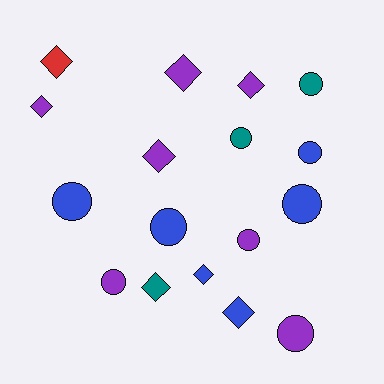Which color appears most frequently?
Purple, with 7 objects.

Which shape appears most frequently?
Circle, with 9 objects.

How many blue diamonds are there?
There are 2 blue diamonds.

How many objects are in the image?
There are 17 objects.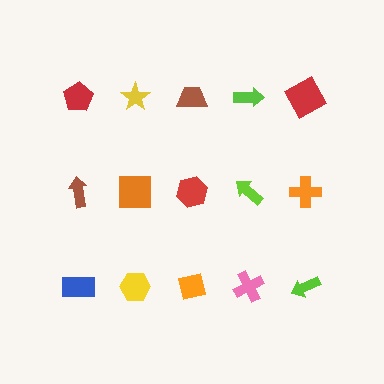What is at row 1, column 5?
A red square.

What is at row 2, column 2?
An orange square.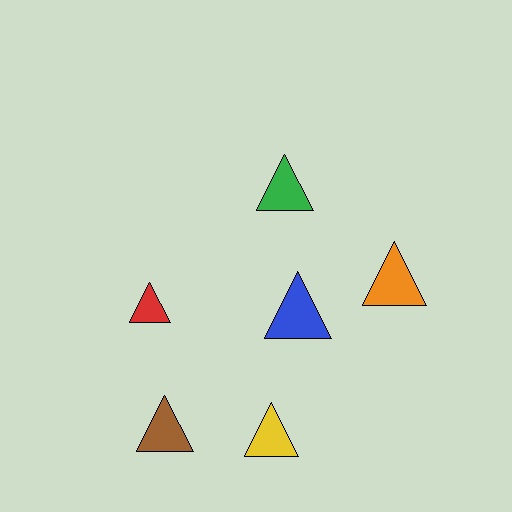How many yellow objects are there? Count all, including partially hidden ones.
There is 1 yellow object.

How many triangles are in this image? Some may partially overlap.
There are 6 triangles.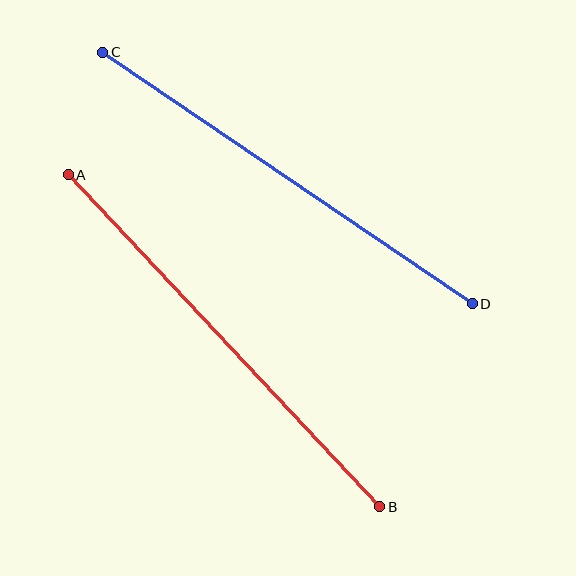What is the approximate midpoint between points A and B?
The midpoint is at approximately (224, 341) pixels.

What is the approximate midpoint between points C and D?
The midpoint is at approximately (287, 178) pixels.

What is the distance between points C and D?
The distance is approximately 447 pixels.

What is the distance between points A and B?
The distance is approximately 455 pixels.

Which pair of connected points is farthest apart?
Points A and B are farthest apart.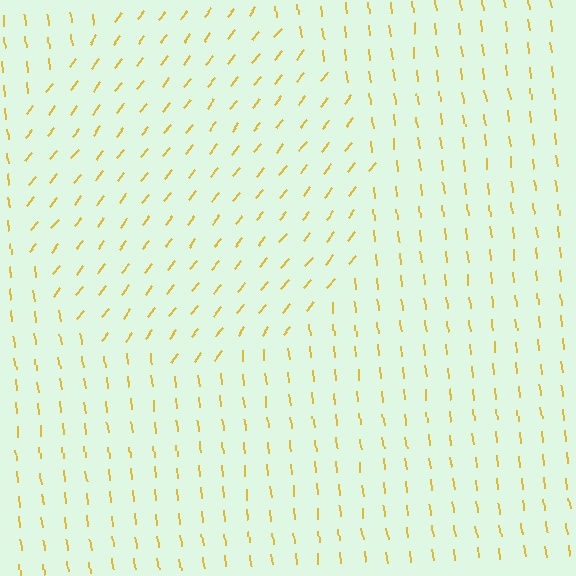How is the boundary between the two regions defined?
The boundary is defined purely by a change in line orientation (approximately 45 degrees difference). All lines are the same color and thickness.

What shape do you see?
I see a circle.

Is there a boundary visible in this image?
Yes, there is a texture boundary formed by a change in line orientation.